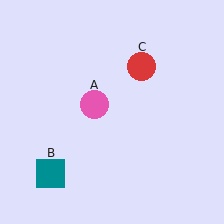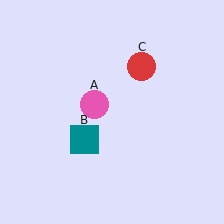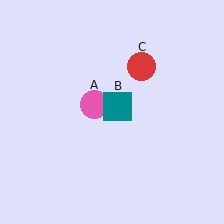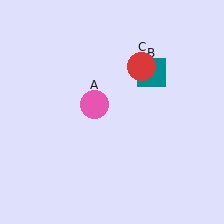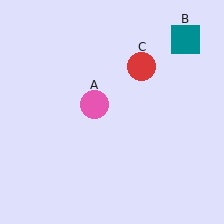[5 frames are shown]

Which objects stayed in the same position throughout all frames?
Pink circle (object A) and red circle (object C) remained stationary.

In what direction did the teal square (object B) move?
The teal square (object B) moved up and to the right.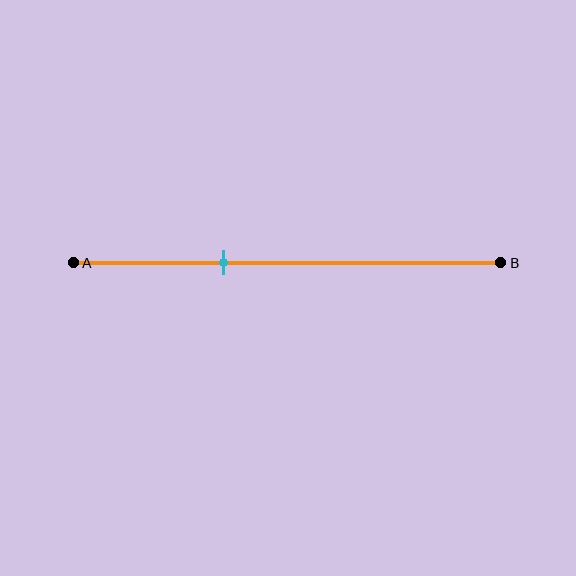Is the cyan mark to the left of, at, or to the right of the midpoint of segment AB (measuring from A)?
The cyan mark is to the left of the midpoint of segment AB.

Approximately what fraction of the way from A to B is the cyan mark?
The cyan mark is approximately 35% of the way from A to B.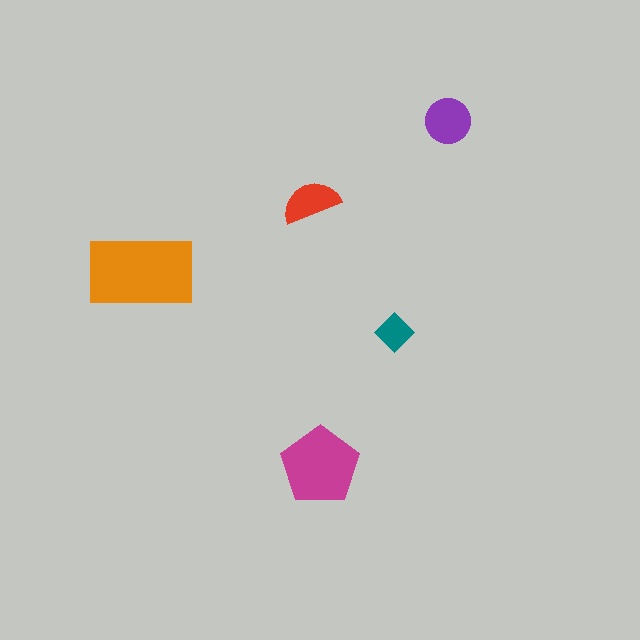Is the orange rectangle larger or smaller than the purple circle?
Larger.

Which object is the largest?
The orange rectangle.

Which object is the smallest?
The teal diamond.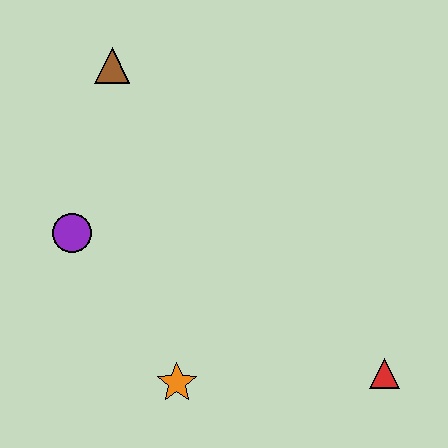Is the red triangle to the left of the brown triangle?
No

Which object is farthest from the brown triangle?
The red triangle is farthest from the brown triangle.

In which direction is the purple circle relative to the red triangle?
The purple circle is to the left of the red triangle.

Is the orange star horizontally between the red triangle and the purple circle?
Yes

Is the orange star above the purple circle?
No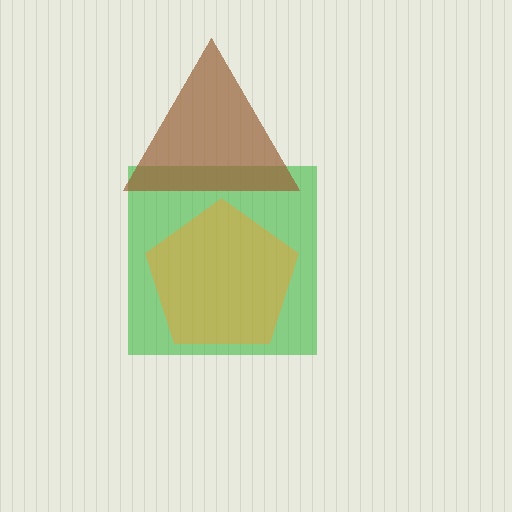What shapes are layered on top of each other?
The layered shapes are: a green square, a brown triangle, an orange pentagon.